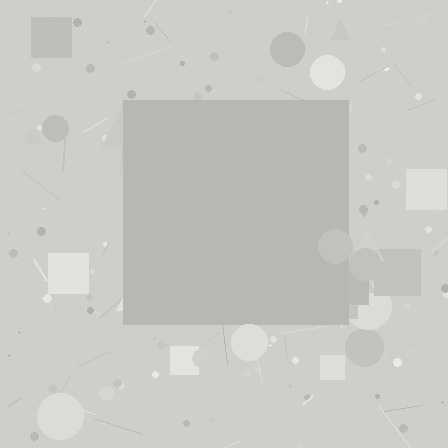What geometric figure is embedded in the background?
A square is embedded in the background.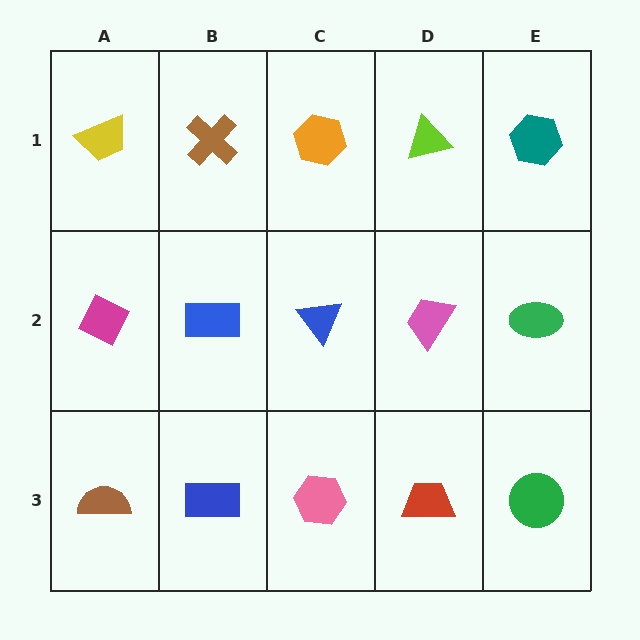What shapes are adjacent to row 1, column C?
A blue triangle (row 2, column C), a brown cross (row 1, column B), a lime triangle (row 1, column D).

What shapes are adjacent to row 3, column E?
A green ellipse (row 2, column E), a red trapezoid (row 3, column D).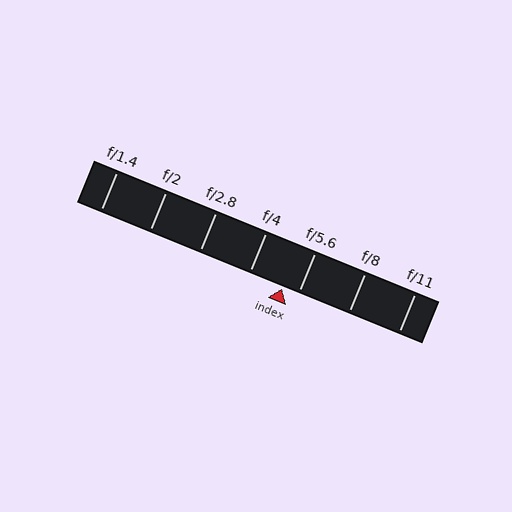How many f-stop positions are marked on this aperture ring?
There are 7 f-stop positions marked.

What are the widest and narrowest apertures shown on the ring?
The widest aperture shown is f/1.4 and the narrowest is f/11.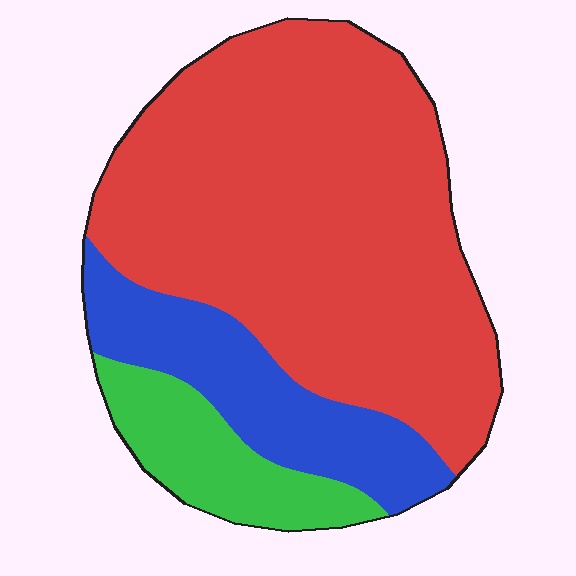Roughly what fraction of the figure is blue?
Blue covers around 20% of the figure.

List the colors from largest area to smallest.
From largest to smallest: red, blue, green.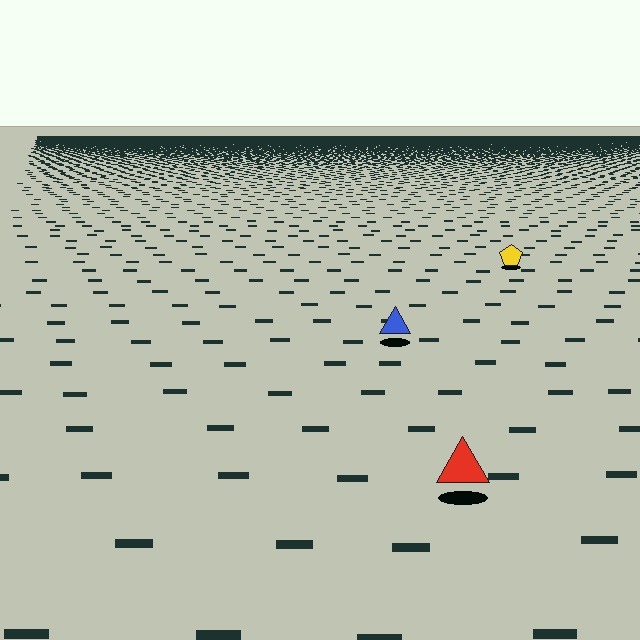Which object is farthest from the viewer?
The yellow pentagon is farthest from the viewer. It appears smaller and the ground texture around it is denser.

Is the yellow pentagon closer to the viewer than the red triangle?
No. The red triangle is closer — you can tell from the texture gradient: the ground texture is coarser near it.